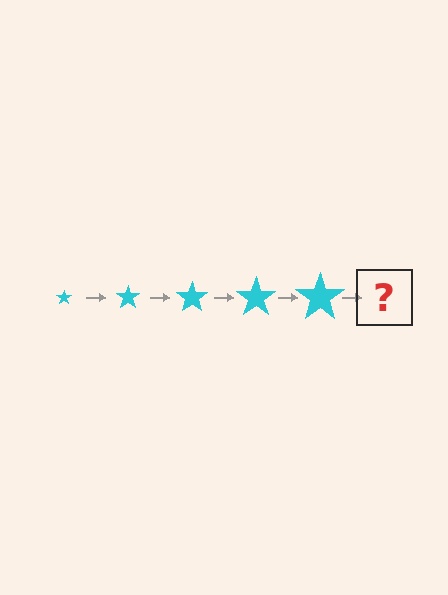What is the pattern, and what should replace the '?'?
The pattern is that the star gets progressively larger each step. The '?' should be a cyan star, larger than the previous one.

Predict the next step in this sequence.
The next step is a cyan star, larger than the previous one.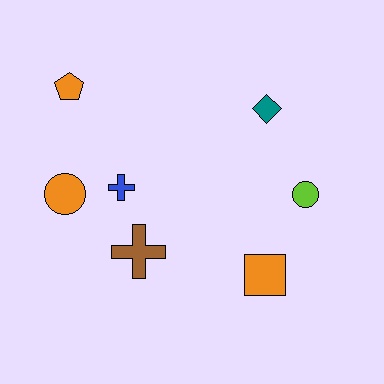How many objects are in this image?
There are 7 objects.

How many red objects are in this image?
There are no red objects.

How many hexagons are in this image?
There are no hexagons.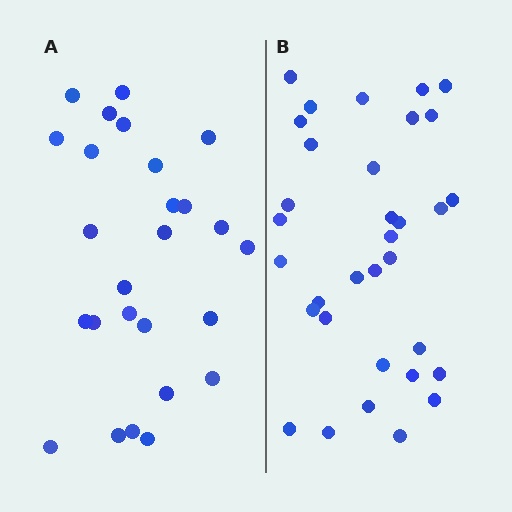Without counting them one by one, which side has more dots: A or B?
Region B (the right region) has more dots.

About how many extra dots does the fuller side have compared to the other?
Region B has roughly 8 or so more dots than region A.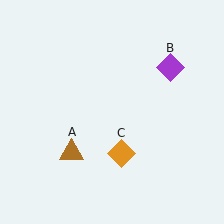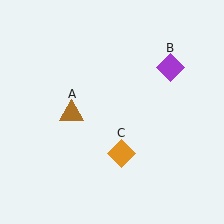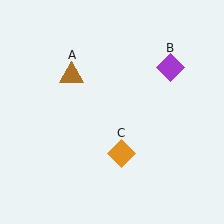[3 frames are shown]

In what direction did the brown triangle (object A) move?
The brown triangle (object A) moved up.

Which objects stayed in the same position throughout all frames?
Purple diamond (object B) and orange diamond (object C) remained stationary.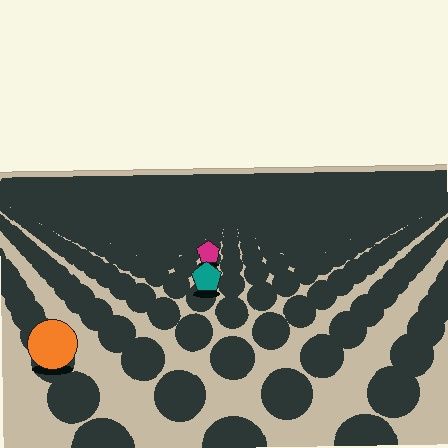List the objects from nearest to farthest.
From nearest to farthest: the orange circle, the teal pentagon, the magenta pentagon.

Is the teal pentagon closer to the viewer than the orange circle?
No. The orange circle is closer — you can tell from the texture gradient: the ground texture is coarser near it.